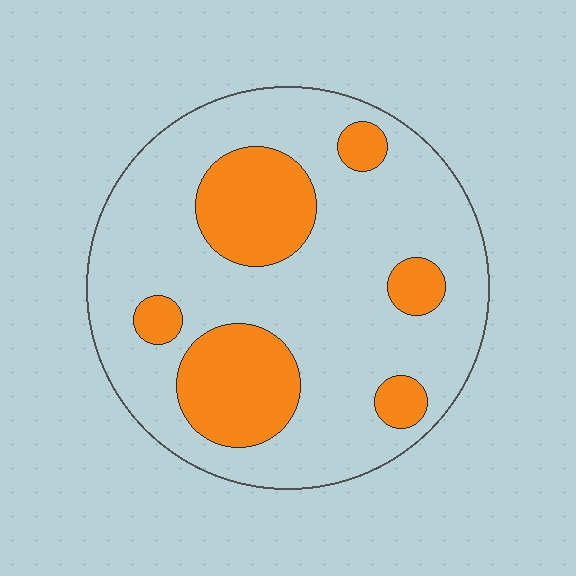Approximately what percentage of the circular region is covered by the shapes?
Approximately 25%.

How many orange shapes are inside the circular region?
6.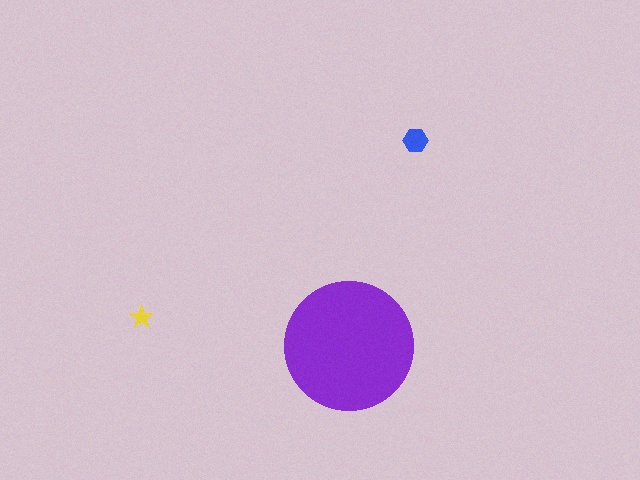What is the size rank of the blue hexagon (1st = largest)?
2nd.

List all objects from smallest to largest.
The yellow star, the blue hexagon, the purple circle.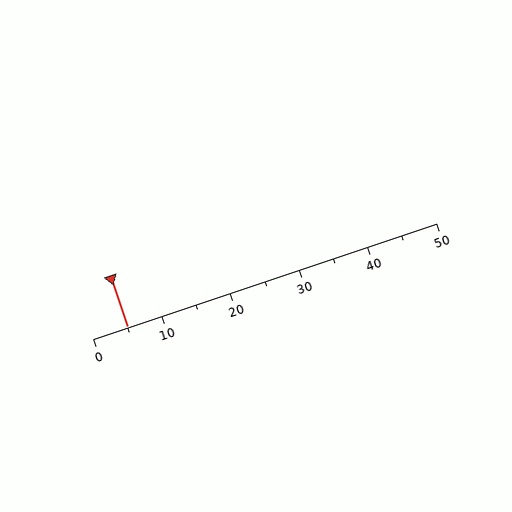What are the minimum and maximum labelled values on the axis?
The axis runs from 0 to 50.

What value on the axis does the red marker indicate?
The marker indicates approximately 5.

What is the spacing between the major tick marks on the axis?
The major ticks are spaced 10 apart.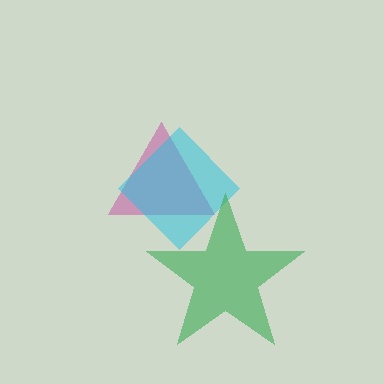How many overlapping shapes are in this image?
There are 3 overlapping shapes in the image.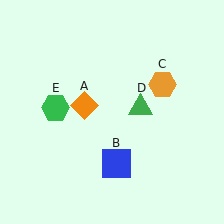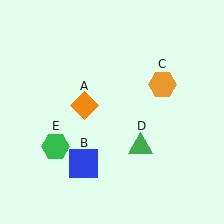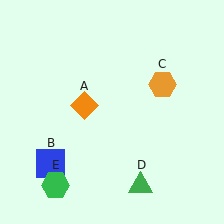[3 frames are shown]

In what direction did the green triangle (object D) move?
The green triangle (object D) moved down.